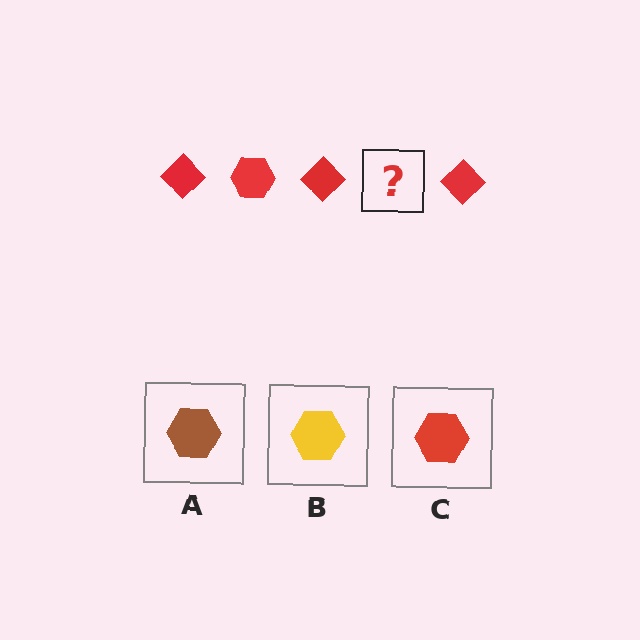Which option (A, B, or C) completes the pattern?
C.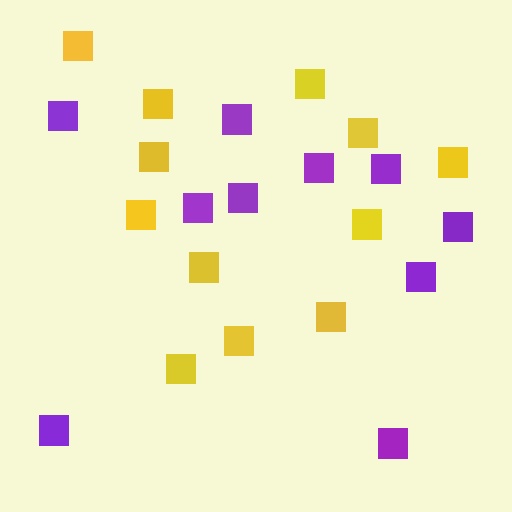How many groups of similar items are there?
There are 2 groups: one group of yellow squares (12) and one group of purple squares (10).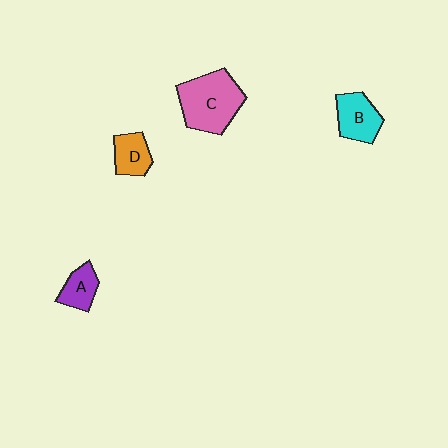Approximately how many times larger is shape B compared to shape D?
Approximately 1.3 times.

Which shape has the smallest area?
Shape A (purple).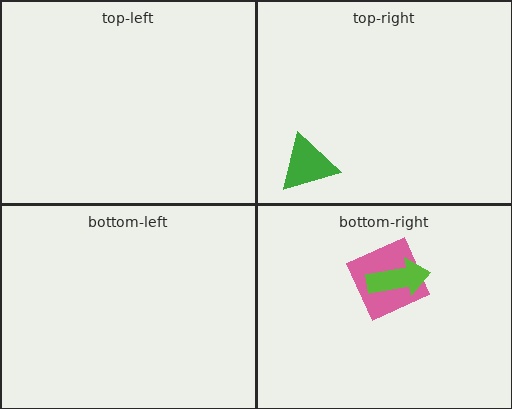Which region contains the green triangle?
The top-right region.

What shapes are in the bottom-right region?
The pink square, the lime arrow.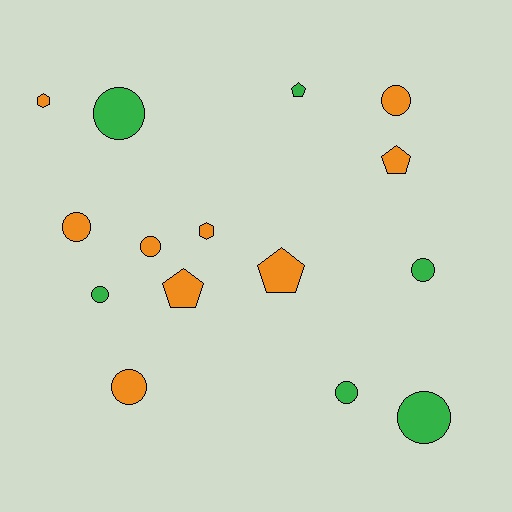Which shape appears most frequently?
Circle, with 9 objects.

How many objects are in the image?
There are 15 objects.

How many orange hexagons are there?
There are 2 orange hexagons.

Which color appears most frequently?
Orange, with 9 objects.